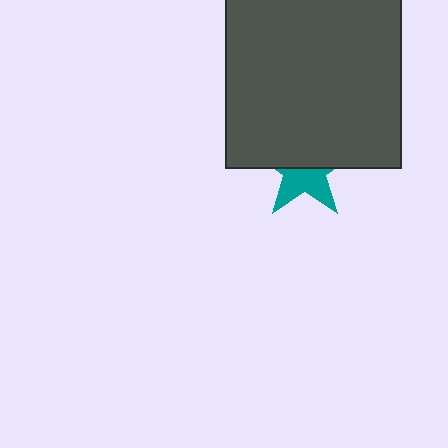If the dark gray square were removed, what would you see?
You would see the complete teal star.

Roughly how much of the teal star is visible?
About half of it is visible (roughly 45%).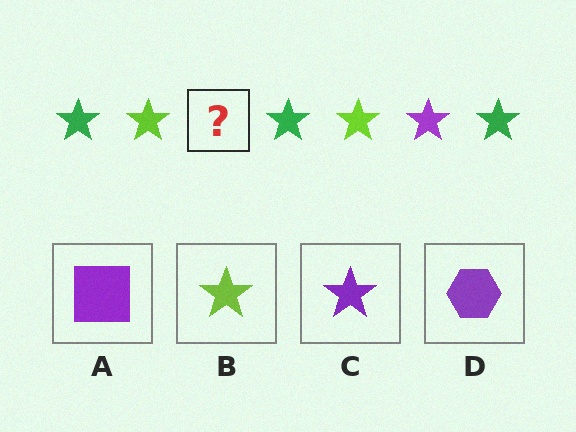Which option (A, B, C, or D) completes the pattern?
C.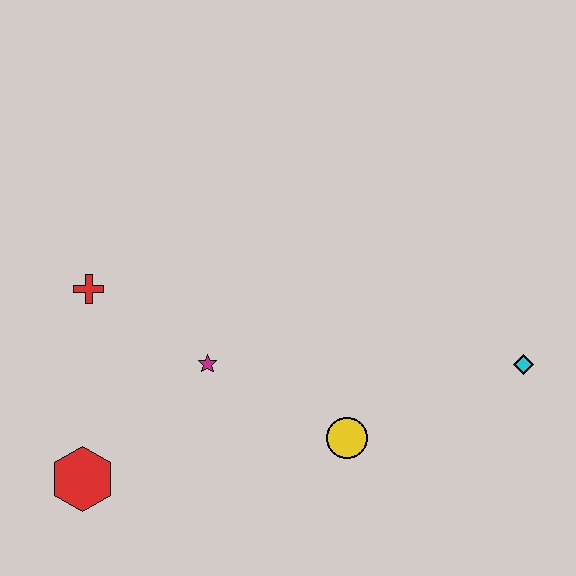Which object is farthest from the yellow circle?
The red cross is farthest from the yellow circle.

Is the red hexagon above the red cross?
No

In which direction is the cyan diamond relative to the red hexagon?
The cyan diamond is to the right of the red hexagon.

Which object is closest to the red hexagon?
The magenta star is closest to the red hexagon.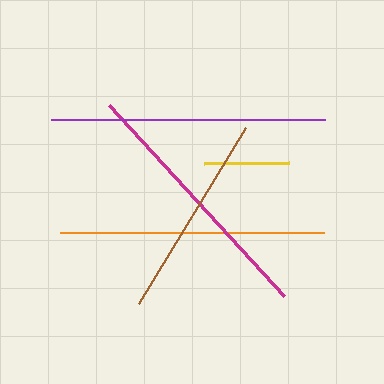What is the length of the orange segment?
The orange segment is approximately 265 pixels long.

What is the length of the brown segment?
The brown segment is approximately 206 pixels long.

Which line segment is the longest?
The purple line is the longest at approximately 275 pixels.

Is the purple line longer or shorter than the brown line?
The purple line is longer than the brown line.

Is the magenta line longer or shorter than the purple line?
The purple line is longer than the magenta line.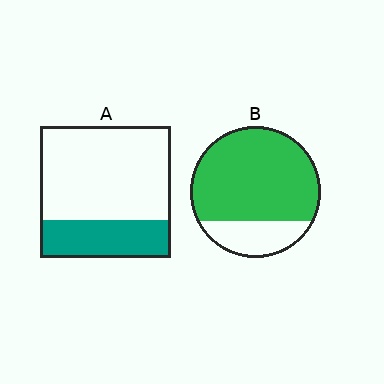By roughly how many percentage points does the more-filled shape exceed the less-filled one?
By roughly 50 percentage points (B over A).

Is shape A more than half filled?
No.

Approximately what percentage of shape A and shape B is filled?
A is approximately 30% and B is approximately 75%.